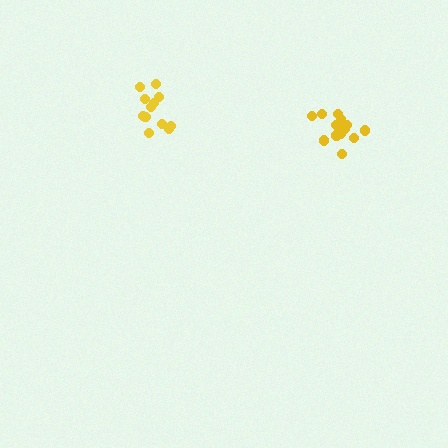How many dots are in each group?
Group 1: 15 dots, Group 2: 12 dots (27 total).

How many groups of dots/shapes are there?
There are 2 groups.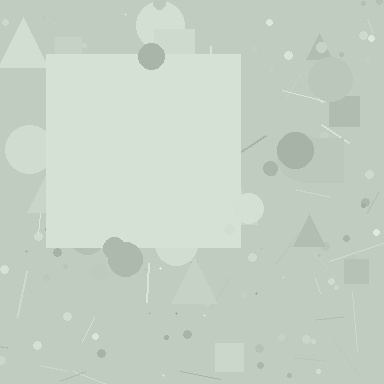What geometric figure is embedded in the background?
A square is embedded in the background.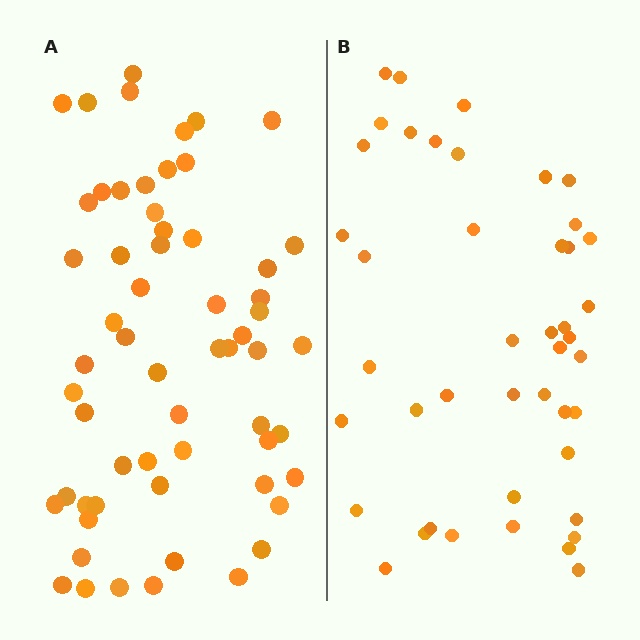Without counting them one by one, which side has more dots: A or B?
Region A (the left region) has more dots.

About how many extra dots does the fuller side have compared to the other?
Region A has approximately 15 more dots than region B.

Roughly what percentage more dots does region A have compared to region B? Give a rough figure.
About 35% more.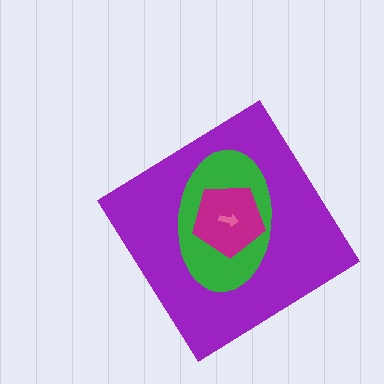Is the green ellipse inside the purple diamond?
Yes.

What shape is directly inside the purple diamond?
The green ellipse.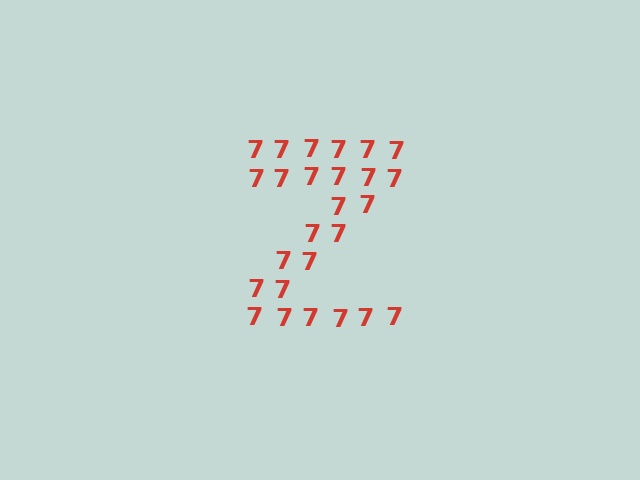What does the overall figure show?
The overall figure shows the letter Z.